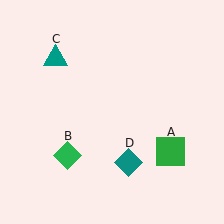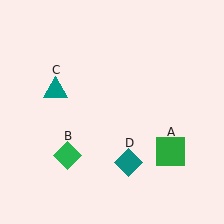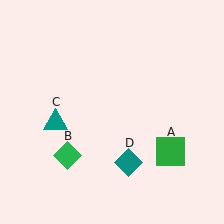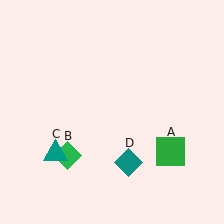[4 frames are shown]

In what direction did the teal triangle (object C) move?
The teal triangle (object C) moved down.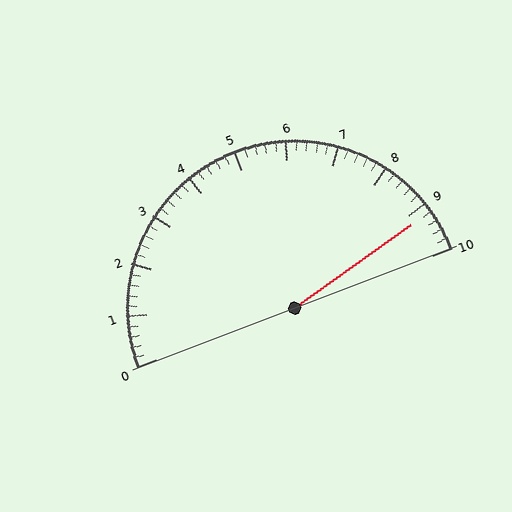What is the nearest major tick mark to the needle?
The nearest major tick mark is 9.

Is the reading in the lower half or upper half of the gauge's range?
The reading is in the upper half of the range (0 to 10).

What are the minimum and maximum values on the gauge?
The gauge ranges from 0 to 10.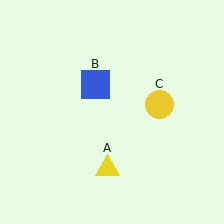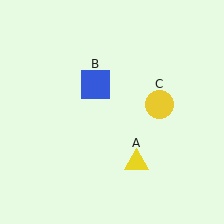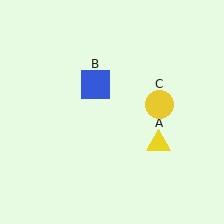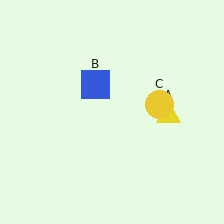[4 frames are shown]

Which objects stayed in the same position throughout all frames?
Blue square (object B) and yellow circle (object C) remained stationary.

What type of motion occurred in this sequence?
The yellow triangle (object A) rotated counterclockwise around the center of the scene.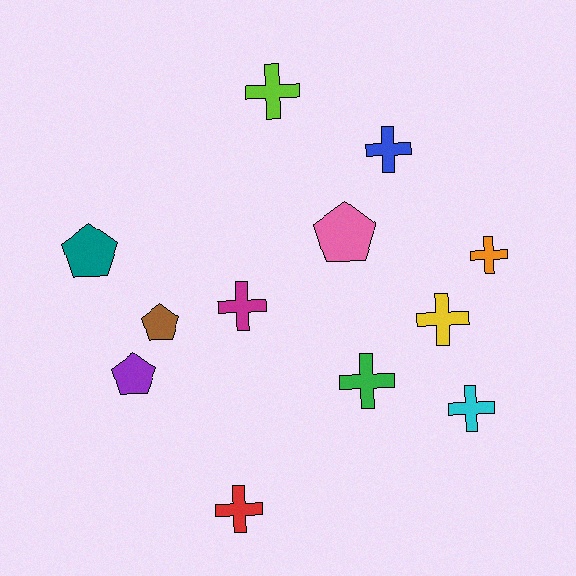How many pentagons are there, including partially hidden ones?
There are 4 pentagons.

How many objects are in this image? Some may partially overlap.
There are 12 objects.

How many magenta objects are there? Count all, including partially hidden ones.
There is 1 magenta object.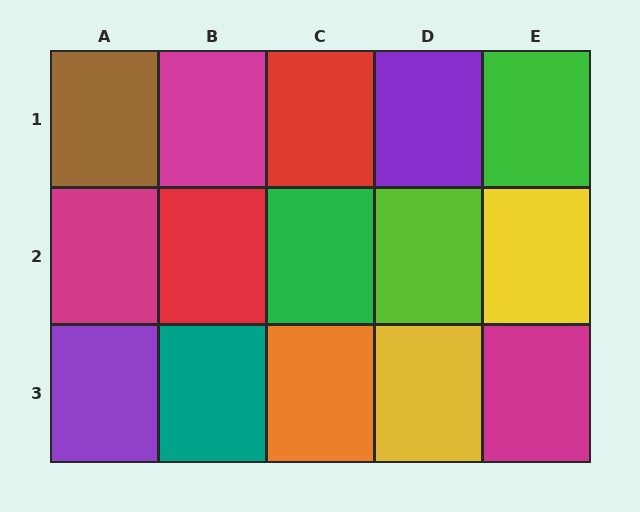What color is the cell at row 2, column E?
Yellow.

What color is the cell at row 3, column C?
Orange.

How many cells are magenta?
3 cells are magenta.